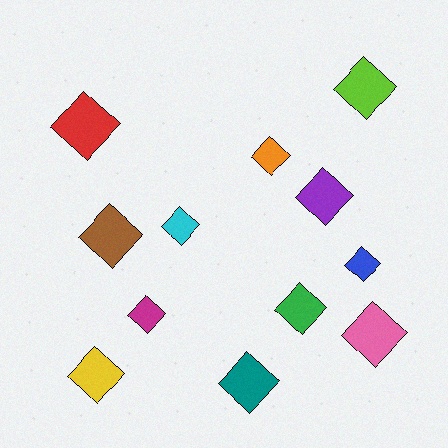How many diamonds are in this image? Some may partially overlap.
There are 12 diamonds.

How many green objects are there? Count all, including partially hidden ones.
There is 1 green object.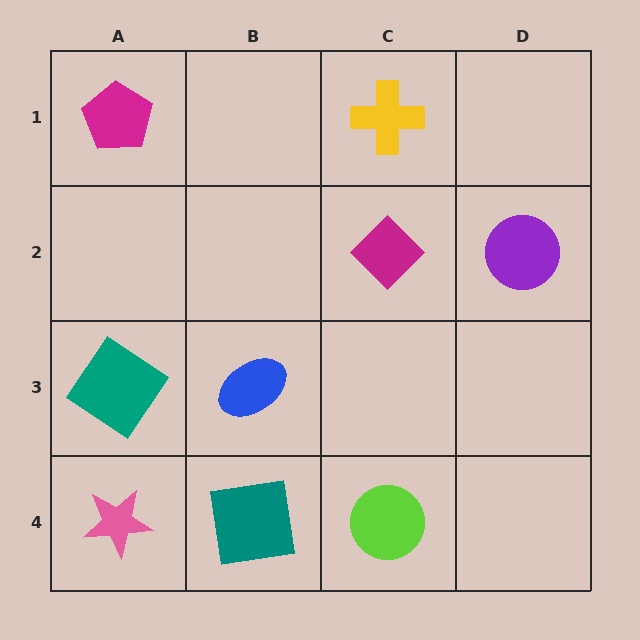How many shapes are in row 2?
2 shapes.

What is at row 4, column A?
A pink star.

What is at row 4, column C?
A lime circle.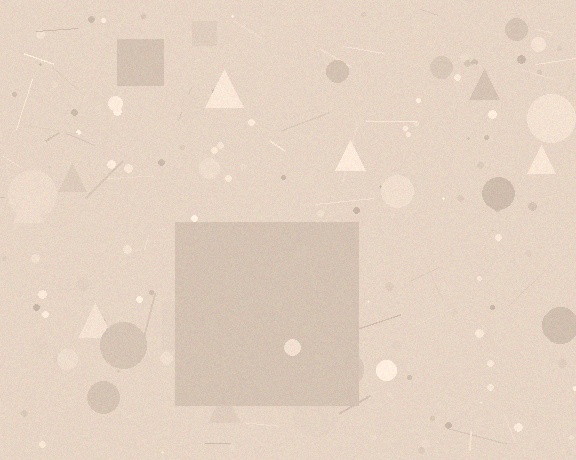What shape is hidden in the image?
A square is hidden in the image.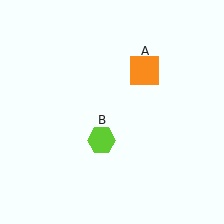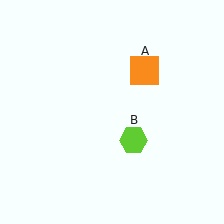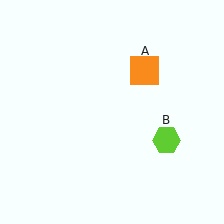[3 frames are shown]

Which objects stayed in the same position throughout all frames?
Orange square (object A) remained stationary.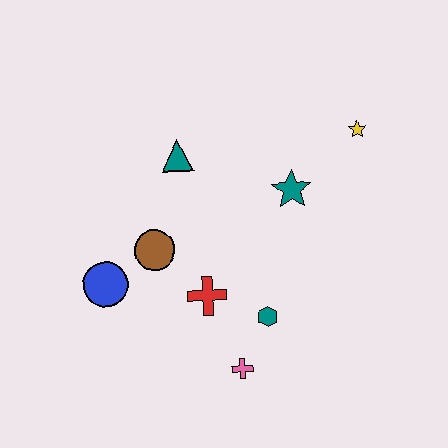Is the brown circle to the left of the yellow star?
Yes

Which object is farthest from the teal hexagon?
The yellow star is farthest from the teal hexagon.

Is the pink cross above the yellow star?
No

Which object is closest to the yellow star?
The teal star is closest to the yellow star.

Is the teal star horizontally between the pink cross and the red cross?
No